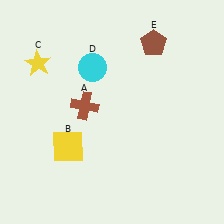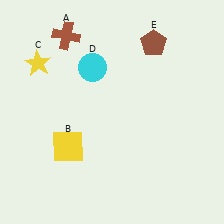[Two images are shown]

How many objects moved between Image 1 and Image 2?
1 object moved between the two images.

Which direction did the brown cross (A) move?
The brown cross (A) moved up.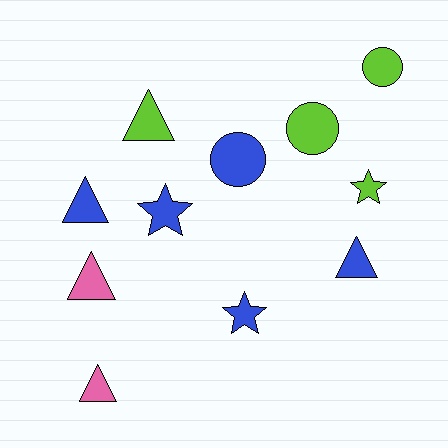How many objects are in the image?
There are 11 objects.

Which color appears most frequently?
Blue, with 5 objects.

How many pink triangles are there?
There are 2 pink triangles.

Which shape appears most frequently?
Triangle, with 5 objects.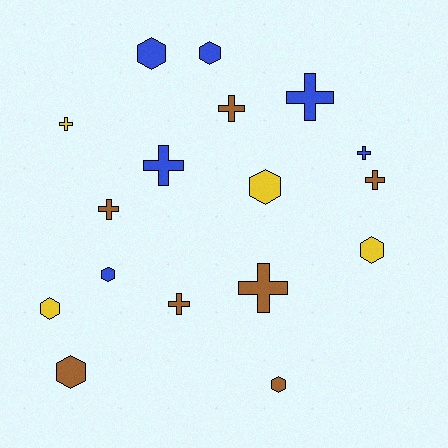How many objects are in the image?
There are 17 objects.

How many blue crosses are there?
There are 3 blue crosses.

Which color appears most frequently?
Brown, with 7 objects.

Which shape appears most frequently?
Cross, with 9 objects.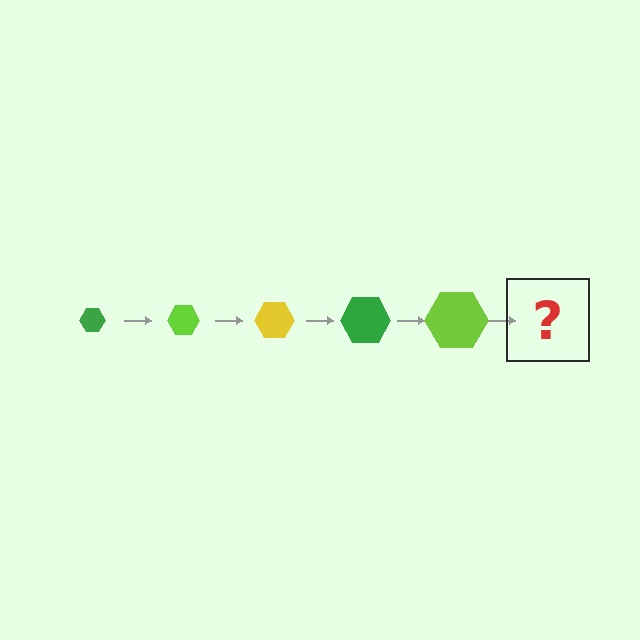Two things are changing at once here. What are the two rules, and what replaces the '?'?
The two rules are that the hexagon grows larger each step and the color cycles through green, lime, and yellow. The '?' should be a yellow hexagon, larger than the previous one.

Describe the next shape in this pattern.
It should be a yellow hexagon, larger than the previous one.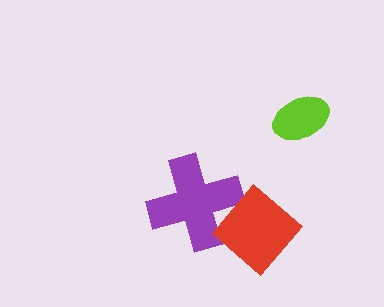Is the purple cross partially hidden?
Yes, it is partially covered by another shape.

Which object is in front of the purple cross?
The red diamond is in front of the purple cross.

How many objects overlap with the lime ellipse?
0 objects overlap with the lime ellipse.